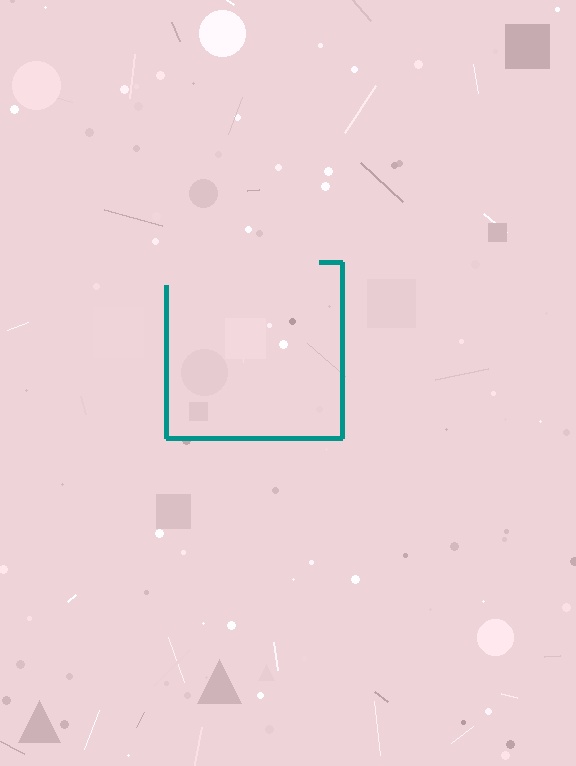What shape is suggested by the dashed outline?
The dashed outline suggests a square.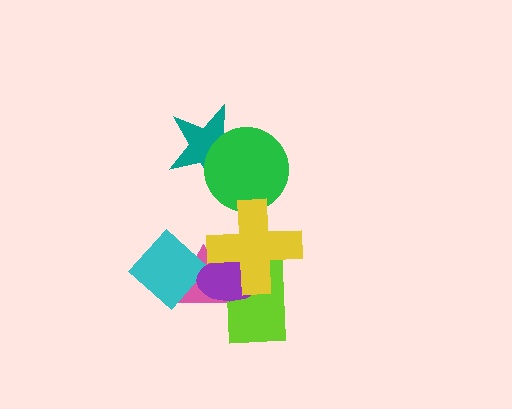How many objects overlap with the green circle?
2 objects overlap with the green circle.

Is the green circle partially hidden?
Yes, it is partially covered by another shape.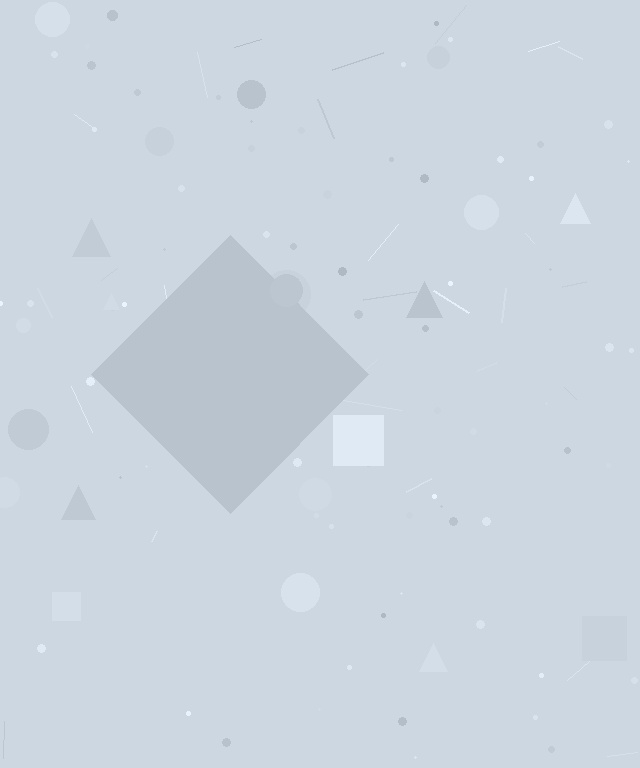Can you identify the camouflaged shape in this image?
The camouflaged shape is a diamond.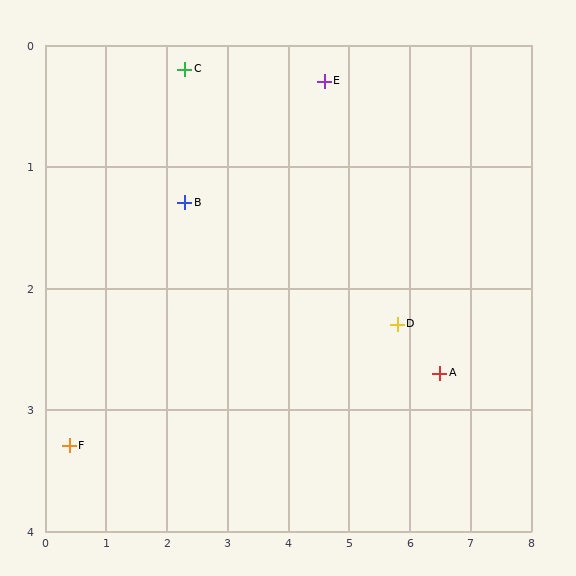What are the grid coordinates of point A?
Point A is at approximately (6.5, 2.7).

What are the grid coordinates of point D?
Point D is at approximately (5.8, 2.3).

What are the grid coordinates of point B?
Point B is at approximately (2.3, 1.3).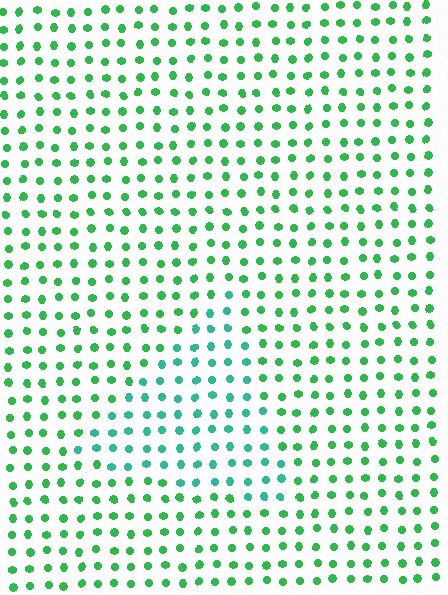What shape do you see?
I see a triangle.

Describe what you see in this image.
The image is filled with small green elements in a uniform arrangement. A triangle-shaped region is visible where the elements are tinted to a slightly different hue, forming a subtle color boundary.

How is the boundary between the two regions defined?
The boundary is defined purely by a slight shift in hue (about 33 degrees). Spacing, size, and orientation are identical on both sides.